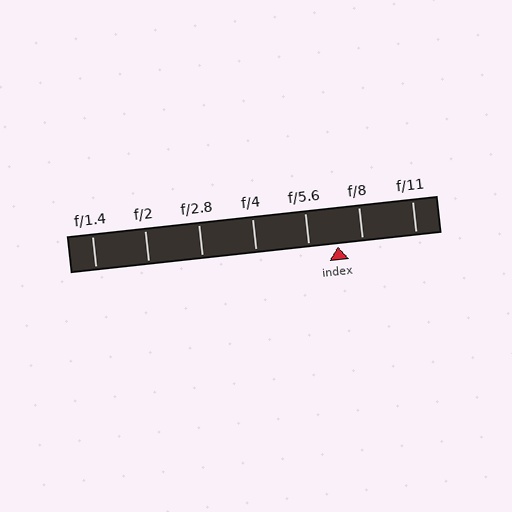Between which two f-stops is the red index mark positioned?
The index mark is between f/5.6 and f/8.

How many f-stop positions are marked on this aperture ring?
There are 7 f-stop positions marked.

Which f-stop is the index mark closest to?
The index mark is closest to f/8.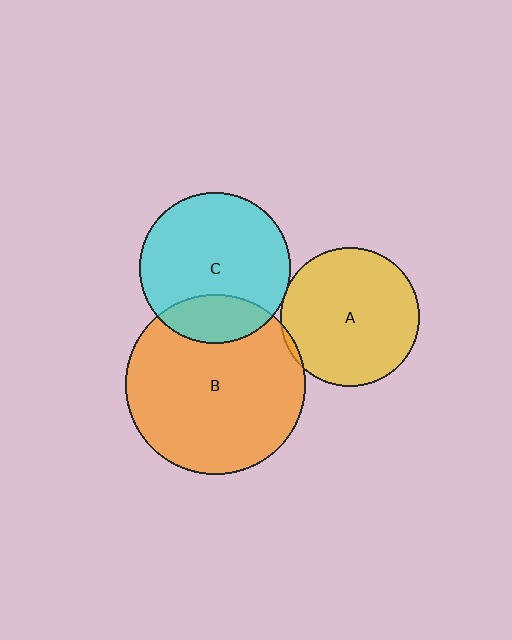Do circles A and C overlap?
Yes.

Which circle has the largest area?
Circle B (orange).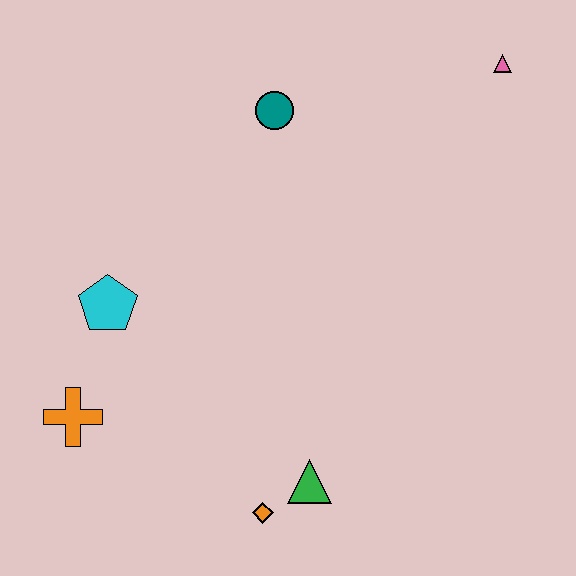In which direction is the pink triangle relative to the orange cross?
The pink triangle is to the right of the orange cross.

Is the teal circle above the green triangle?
Yes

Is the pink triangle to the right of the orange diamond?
Yes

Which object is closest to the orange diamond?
The green triangle is closest to the orange diamond.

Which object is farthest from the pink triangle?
The orange cross is farthest from the pink triangle.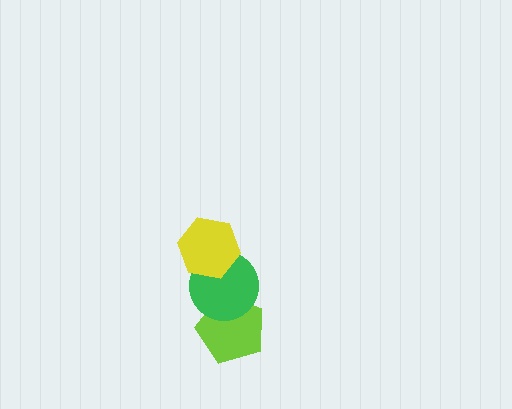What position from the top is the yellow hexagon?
The yellow hexagon is 1st from the top.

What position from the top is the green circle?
The green circle is 2nd from the top.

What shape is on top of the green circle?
The yellow hexagon is on top of the green circle.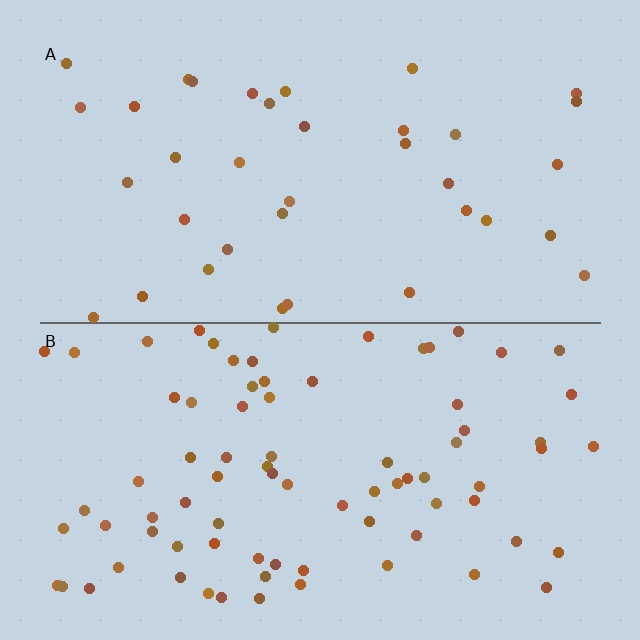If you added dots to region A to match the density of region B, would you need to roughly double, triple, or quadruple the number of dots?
Approximately double.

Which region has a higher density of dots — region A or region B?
B (the bottom).